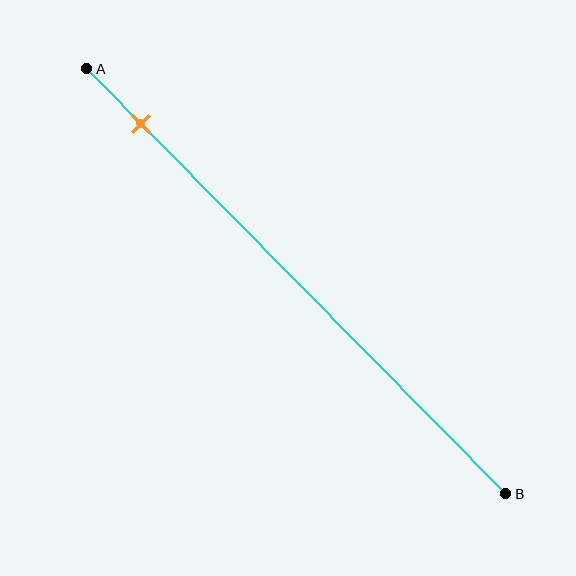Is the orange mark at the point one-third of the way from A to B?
No, the mark is at about 15% from A, not at the 33% one-third point.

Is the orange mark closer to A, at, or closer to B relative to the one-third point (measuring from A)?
The orange mark is closer to point A than the one-third point of segment AB.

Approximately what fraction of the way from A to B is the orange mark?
The orange mark is approximately 15% of the way from A to B.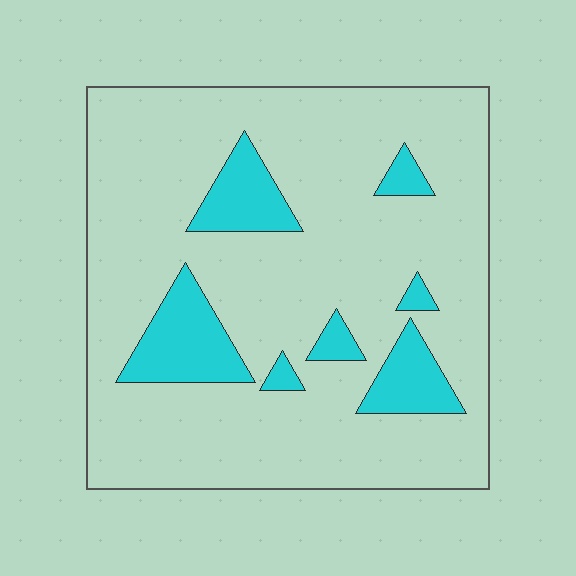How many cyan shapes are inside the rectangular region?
7.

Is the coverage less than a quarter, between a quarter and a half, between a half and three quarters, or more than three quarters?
Less than a quarter.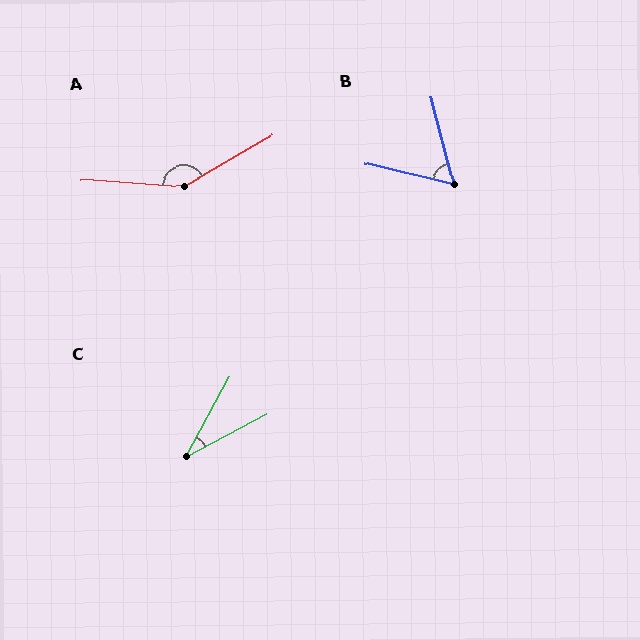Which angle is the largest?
A, at approximately 146 degrees.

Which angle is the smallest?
C, at approximately 34 degrees.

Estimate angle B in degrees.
Approximately 62 degrees.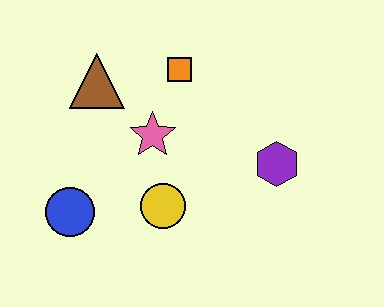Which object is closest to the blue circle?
The yellow circle is closest to the blue circle.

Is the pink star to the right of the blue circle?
Yes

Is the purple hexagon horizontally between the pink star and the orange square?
No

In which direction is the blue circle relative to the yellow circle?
The blue circle is to the left of the yellow circle.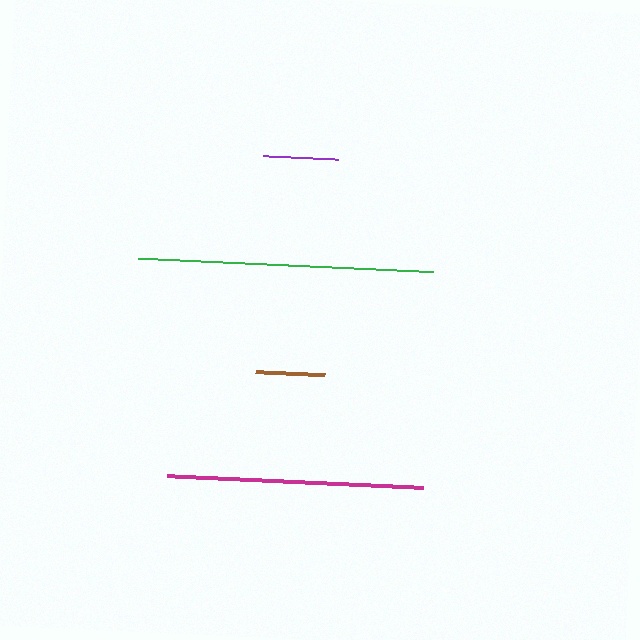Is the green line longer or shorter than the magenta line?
The green line is longer than the magenta line.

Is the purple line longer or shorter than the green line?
The green line is longer than the purple line.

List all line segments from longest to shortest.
From longest to shortest: green, magenta, purple, brown.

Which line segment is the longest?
The green line is the longest at approximately 295 pixels.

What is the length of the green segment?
The green segment is approximately 295 pixels long.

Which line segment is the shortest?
The brown line is the shortest at approximately 69 pixels.